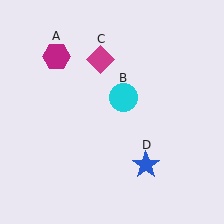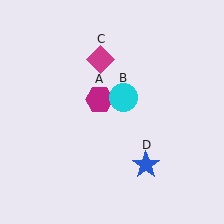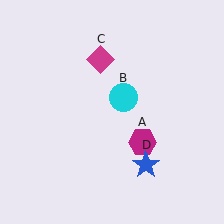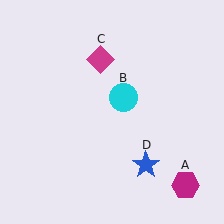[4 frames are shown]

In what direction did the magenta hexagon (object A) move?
The magenta hexagon (object A) moved down and to the right.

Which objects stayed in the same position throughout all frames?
Cyan circle (object B) and magenta diamond (object C) and blue star (object D) remained stationary.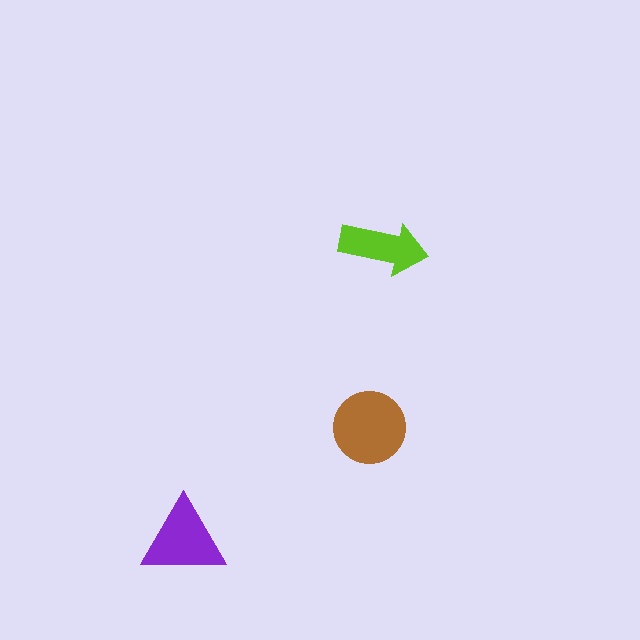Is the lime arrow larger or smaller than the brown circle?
Smaller.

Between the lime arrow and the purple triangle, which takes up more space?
The purple triangle.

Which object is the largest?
The brown circle.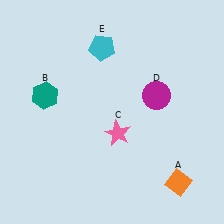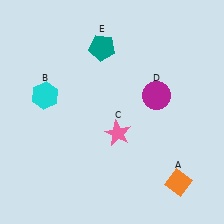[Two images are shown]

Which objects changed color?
B changed from teal to cyan. E changed from cyan to teal.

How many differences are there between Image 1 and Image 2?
There are 2 differences between the two images.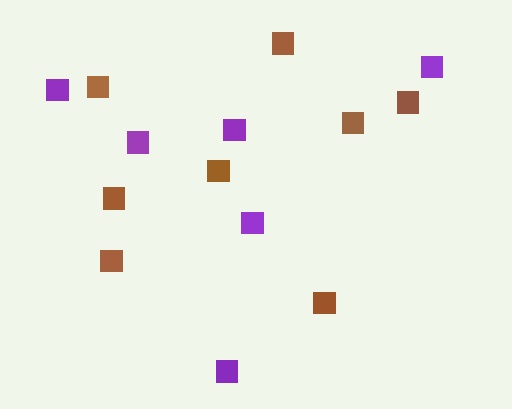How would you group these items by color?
There are 2 groups: one group of purple squares (6) and one group of brown squares (8).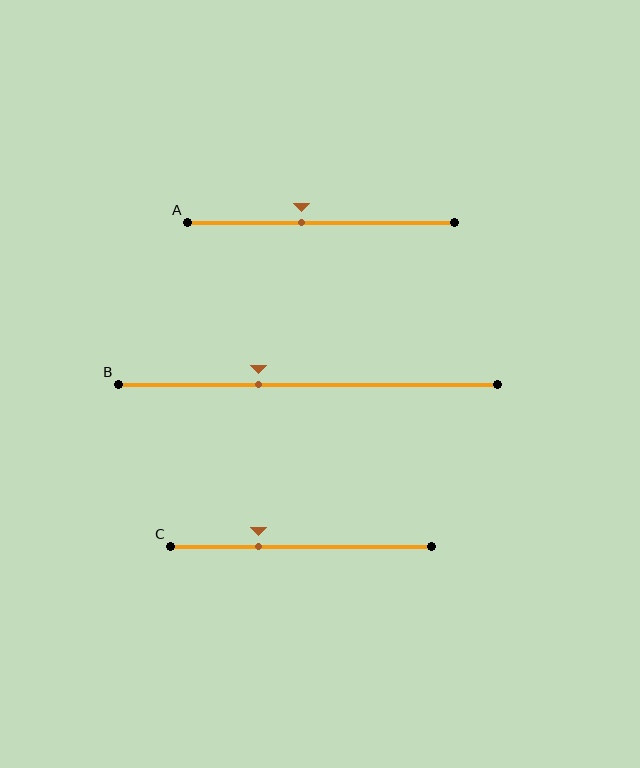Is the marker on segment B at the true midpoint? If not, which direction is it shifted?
No, the marker on segment B is shifted to the left by about 13% of the segment length.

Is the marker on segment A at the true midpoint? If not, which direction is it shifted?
No, the marker on segment A is shifted to the left by about 7% of the segment length.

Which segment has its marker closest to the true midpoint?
Segment A has its marker closest to the true midpoint.